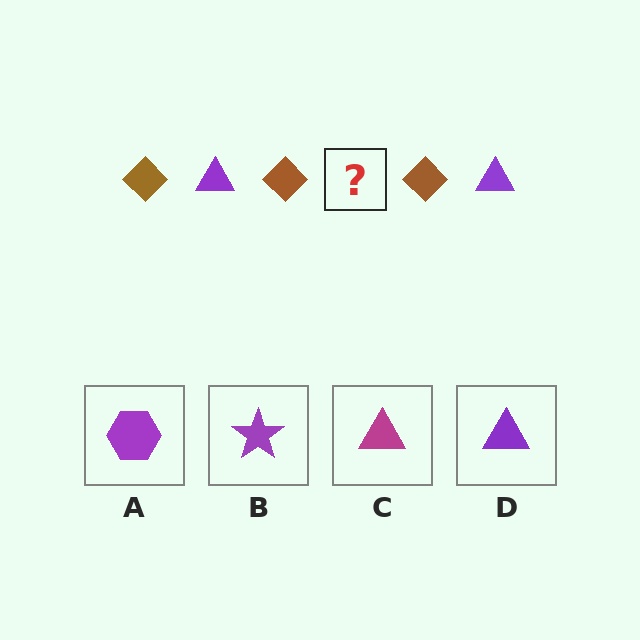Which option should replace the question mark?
Option D.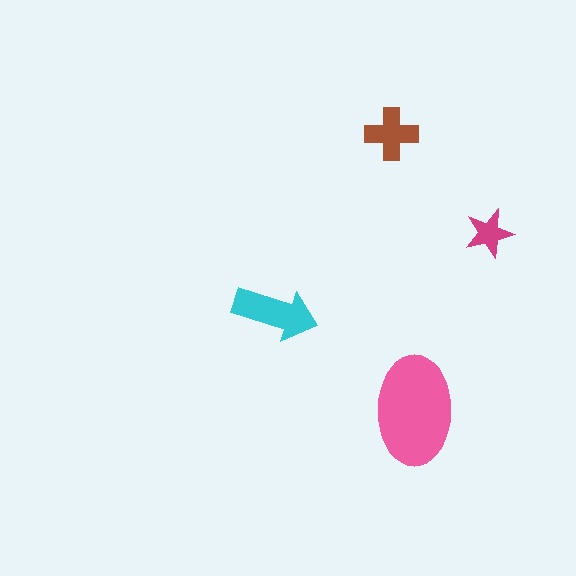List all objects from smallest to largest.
The magenta star, the brown cross, the cyan arrow, the pink ellipse.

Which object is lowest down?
The pink ellipse is bottommost.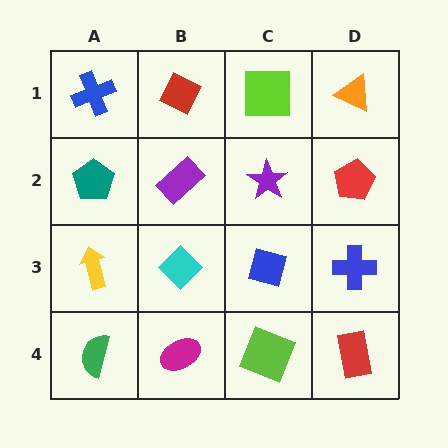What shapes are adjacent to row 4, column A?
A yellow arrow (row 3, column A), a magenta ellipse (row 4, column B).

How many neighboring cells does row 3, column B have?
4.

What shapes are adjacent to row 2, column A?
A blue cross (row 1, column A), a yellow arrow (row 3, column A), a purple rectangle (row 2, column B).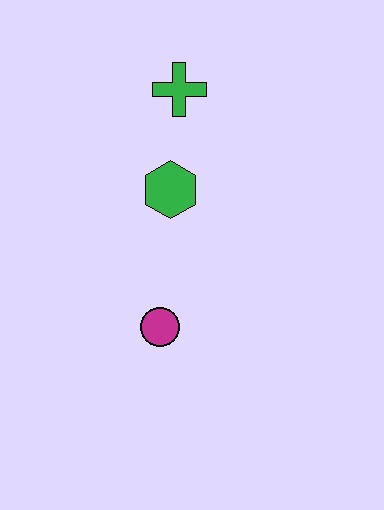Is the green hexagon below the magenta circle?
No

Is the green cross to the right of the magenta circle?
Yes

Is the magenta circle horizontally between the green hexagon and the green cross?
No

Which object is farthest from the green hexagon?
The magenta circle is farthest from the green hexagon.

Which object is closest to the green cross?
The green hexagon is closest to the green cross.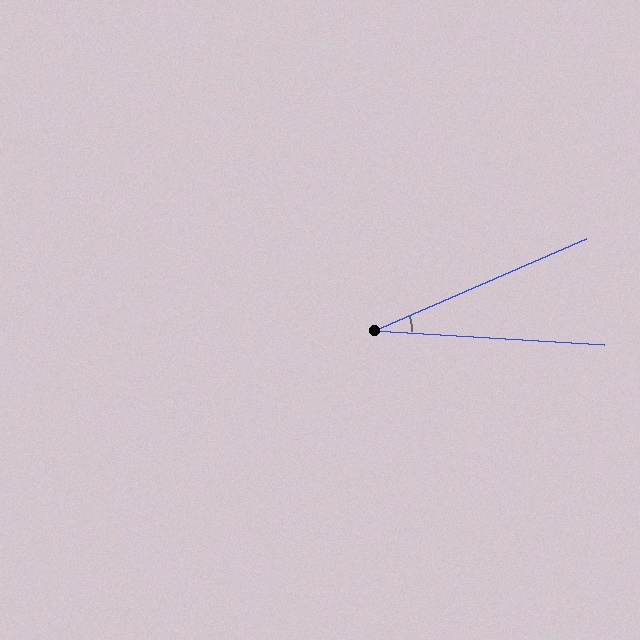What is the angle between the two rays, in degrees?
Approximately 27 degrees.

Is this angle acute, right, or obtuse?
It is acute.